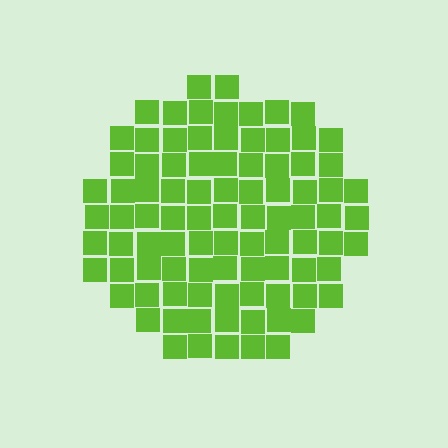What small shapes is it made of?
It is made of small squares.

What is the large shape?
The large shape is a circle.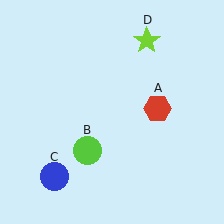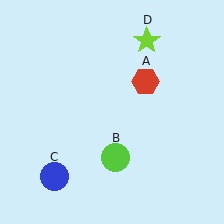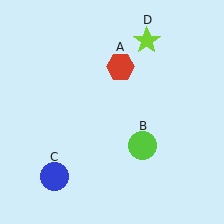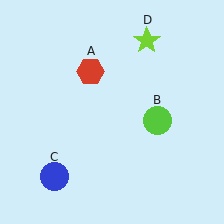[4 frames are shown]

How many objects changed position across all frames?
2 objects changed position: red hexagon (object A), lime circle (object B).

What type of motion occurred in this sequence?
The red hexagon (object A), lime circle (object B) rotated counterclockwise around the center of the scene.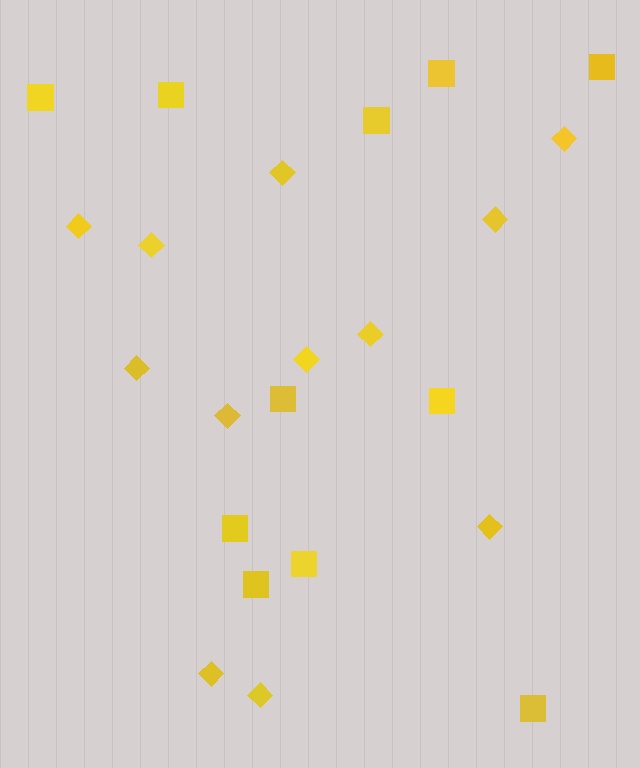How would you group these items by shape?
There are 2 groups: one group of diamonds (12) and one group of squares (11).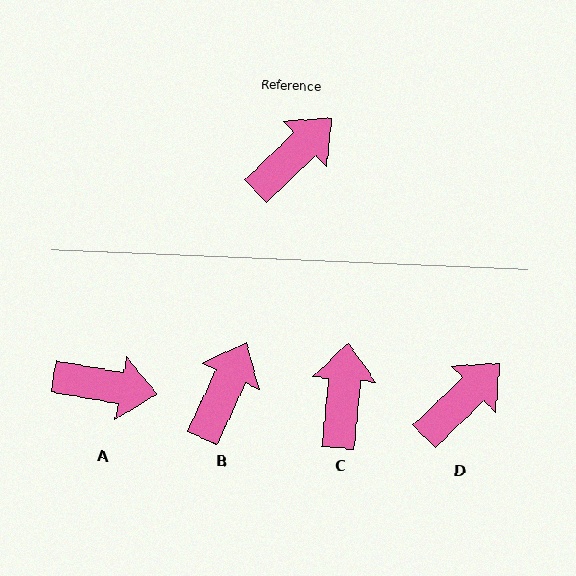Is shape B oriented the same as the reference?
No, it is off by about 22 degrees.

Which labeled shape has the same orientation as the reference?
D.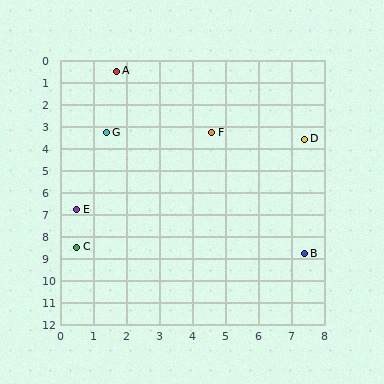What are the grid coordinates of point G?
Point G is at approximately (1.4, 3.3).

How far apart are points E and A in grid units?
Points E and A are about 6.4 grid units apart.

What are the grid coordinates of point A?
Point A is at approximately (1.7, 0.5).